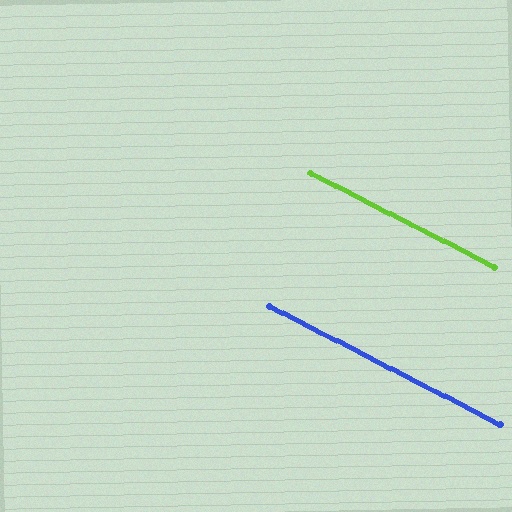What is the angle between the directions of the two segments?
Approximately 0 degrees.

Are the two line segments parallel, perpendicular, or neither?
Parallel — their directions differ by only 0.0°.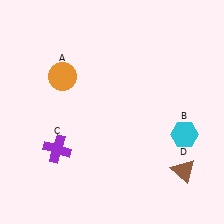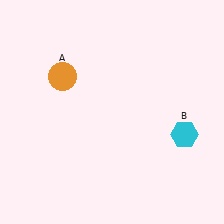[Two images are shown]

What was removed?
The brown triangle (D), the purple cross (C) were removed in Image 2.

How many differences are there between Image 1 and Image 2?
There are 2 differences between the two images.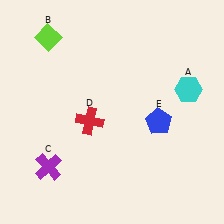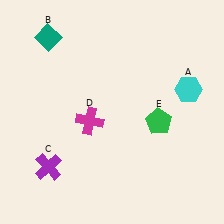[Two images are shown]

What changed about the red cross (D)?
In Image 1, D is red. In Image 2, it changed to magenta.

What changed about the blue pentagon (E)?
In Image 1, E is blue. In Image 2, it changed to green.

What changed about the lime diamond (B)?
In Image 1, B is lime. In Image 2, it changed to teal.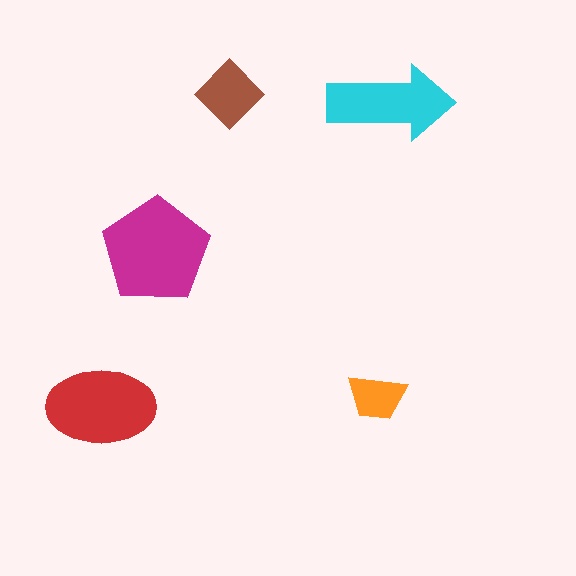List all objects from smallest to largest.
The orange trapezoid, the brown diamond, the cyan arrow, the red ellipse, the magenta pentagon.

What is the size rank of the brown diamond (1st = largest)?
4th.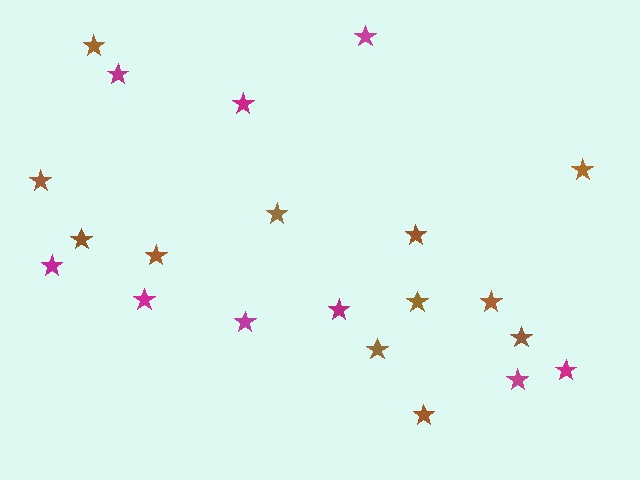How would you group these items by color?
There are 2 groups: one group of magenta stars (9) and one group of brown stars (12).